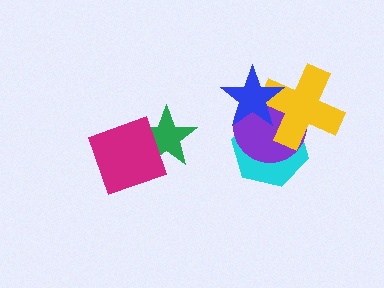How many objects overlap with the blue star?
3 objects overlap with the blue star.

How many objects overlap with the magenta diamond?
1 object overlaps with the magenta diamond.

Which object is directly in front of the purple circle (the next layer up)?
The yellow cross is directly in front of the purple circle.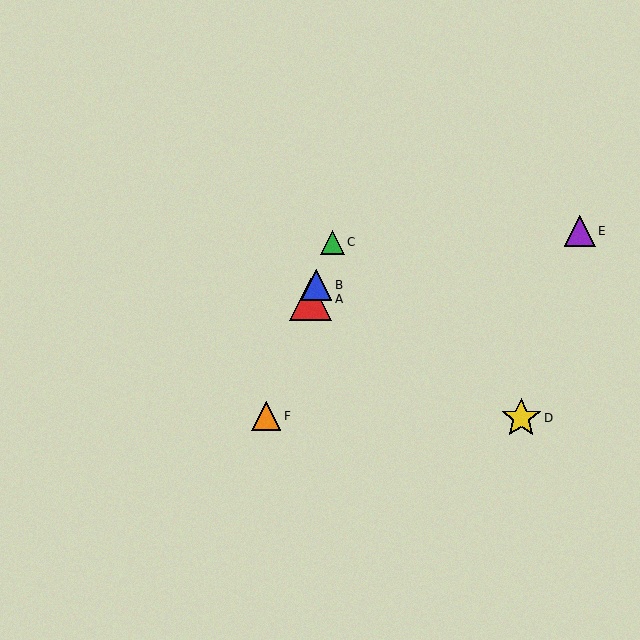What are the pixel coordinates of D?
Object D is at (521, 418).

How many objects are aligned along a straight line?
4 objects (A, B, C, F) are aligned along a straight line.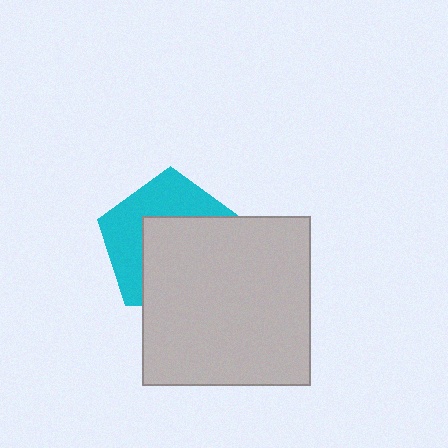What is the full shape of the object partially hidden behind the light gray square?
The partially hidden object is a cyan pentagon.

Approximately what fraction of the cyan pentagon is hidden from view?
Roughly 57% of the cyan pentagon is hidden behind the light gray square.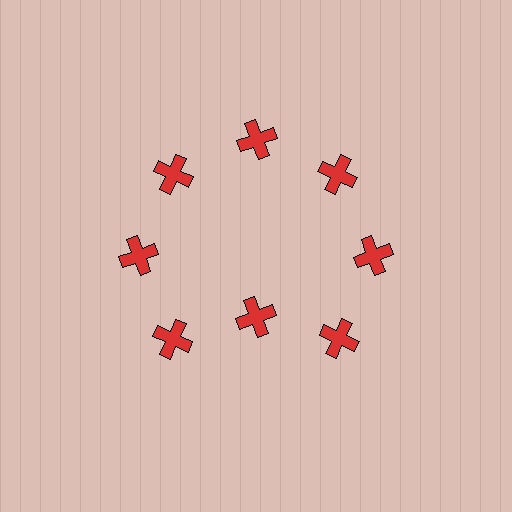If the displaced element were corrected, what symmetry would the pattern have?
It would have 8-fold rotational symmetry — the pattern would map onto itself every 45 degrees.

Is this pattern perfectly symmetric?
No. The 8 red crosses are arranged in a ring, but one element near the 6 o'clock position is pulled inward toward the center, breaking the 8-fold rotational symmetry.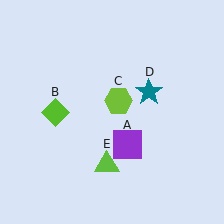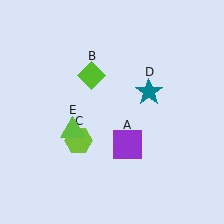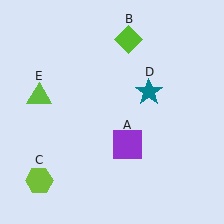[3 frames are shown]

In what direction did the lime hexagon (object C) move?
The lime hexagon (object C) moved down and to the left.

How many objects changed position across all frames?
3 objects changed position: lime diamond (object B), lime hexagon (object C), lime triangle (object E).